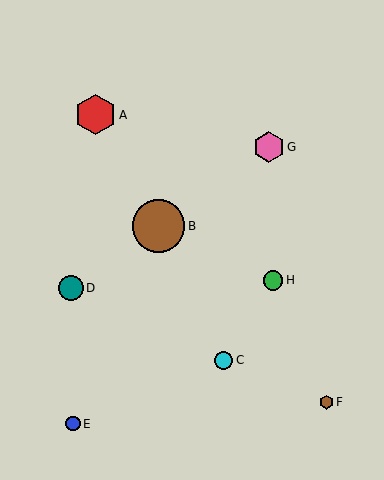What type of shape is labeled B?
Shape B is a brown circle.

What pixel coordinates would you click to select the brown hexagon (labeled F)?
Click at (326, 402) to select the brown hexagon F.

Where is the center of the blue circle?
The center of the blue circle is at (73, 424).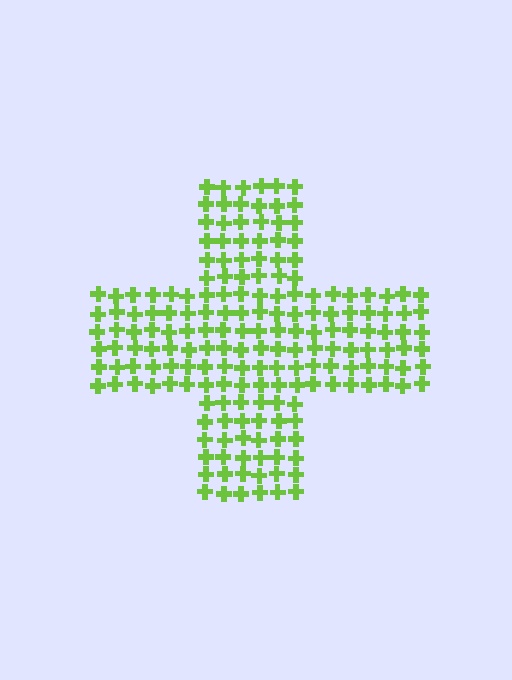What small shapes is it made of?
It is made of small crosses.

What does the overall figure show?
The overall figure shows a cross.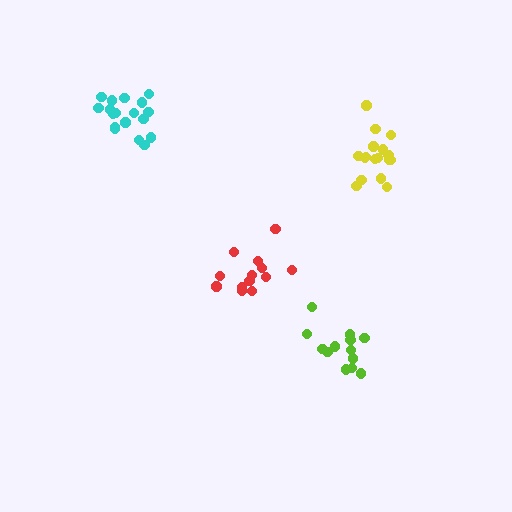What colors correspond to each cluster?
The clusters are colored: red, yellow, lime, cyan.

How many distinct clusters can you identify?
There are 4 distinct clusters.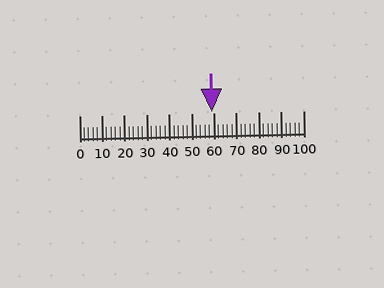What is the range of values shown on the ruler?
The ruler shows values from 0 to 100.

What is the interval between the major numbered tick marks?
The major tick marks are spaced 10 units apart.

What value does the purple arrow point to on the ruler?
The purple arrow points to approximately 59.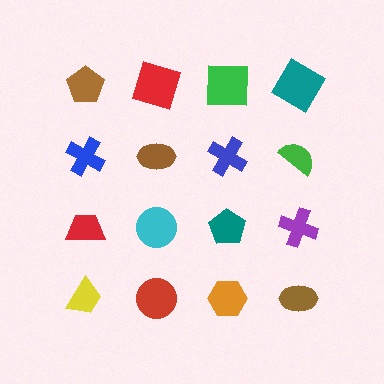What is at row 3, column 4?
A purple cross.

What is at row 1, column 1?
A brown pentagon.